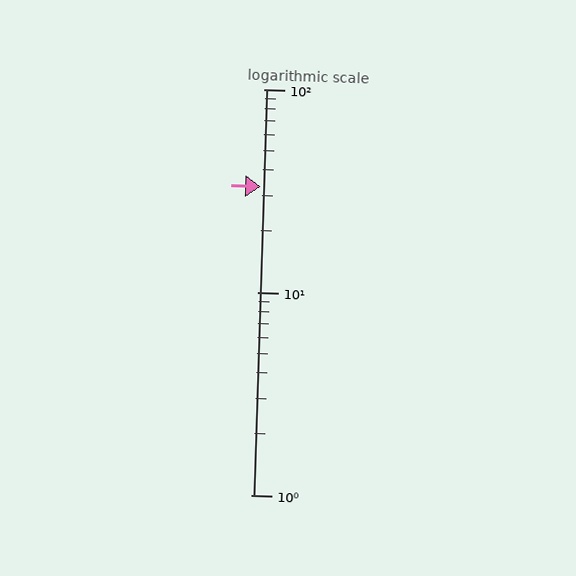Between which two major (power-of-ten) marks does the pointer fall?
The pointer is between 10 and 100.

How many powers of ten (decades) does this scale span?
The scale spans 2 decades, from 1 to 100.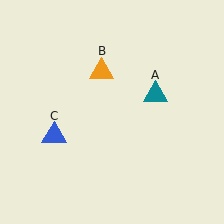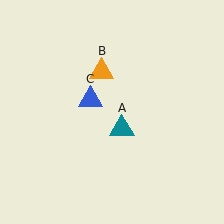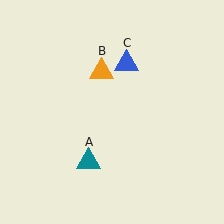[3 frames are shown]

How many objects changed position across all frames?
2 objects changed position: teal triangle (object A), blue triangle (object C).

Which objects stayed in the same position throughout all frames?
Orange triangle (object B) remained stationary.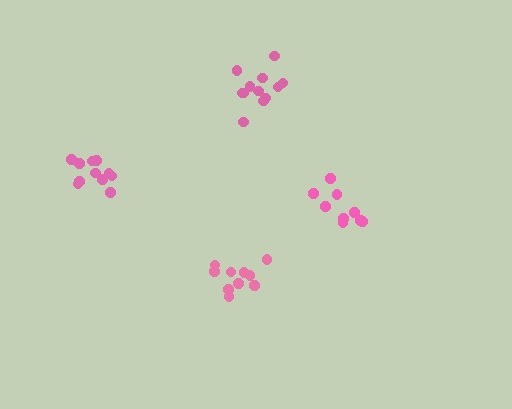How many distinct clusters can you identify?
There are 4 distinct clusters.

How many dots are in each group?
Group 1: 13 dots, Group 2: 9 dots, Group 3: 10 dots, Group 4: 11 dots (43 total).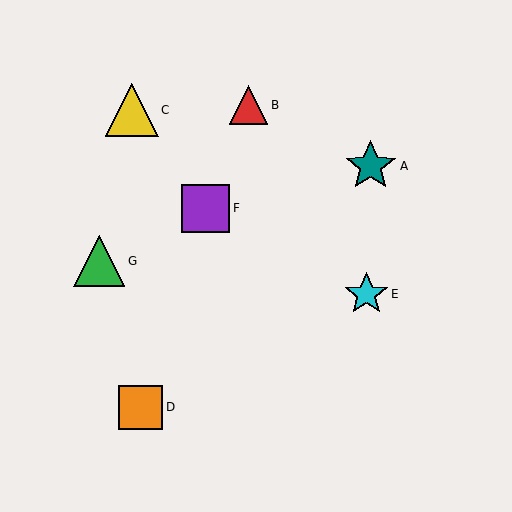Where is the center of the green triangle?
The center of the green triangle is at (99, 261).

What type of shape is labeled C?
Shape C is a yellow triangle.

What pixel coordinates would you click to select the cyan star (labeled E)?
Click at (366, 294) to select the cyan star E.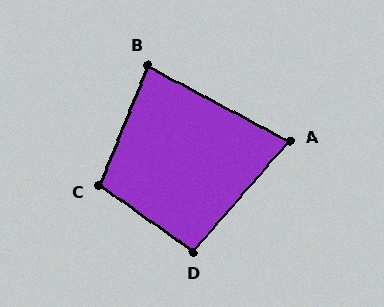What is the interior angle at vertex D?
Approximately 96 degrees (obtuse).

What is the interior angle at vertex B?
Approximately 84 degrees (acute).